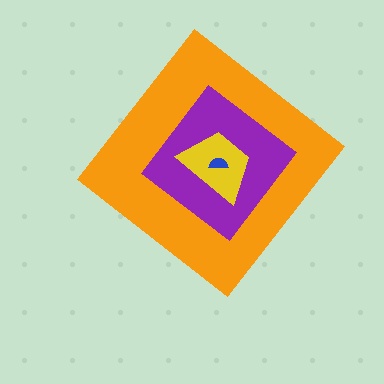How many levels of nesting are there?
4.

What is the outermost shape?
The orange diamond.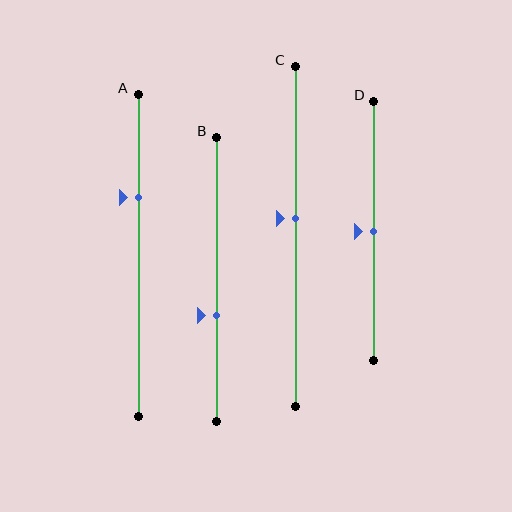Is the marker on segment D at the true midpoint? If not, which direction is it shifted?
Yes, the marker on segment D is at the true midpoint.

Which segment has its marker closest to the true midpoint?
Segment D has its marker closest to the true midpoint.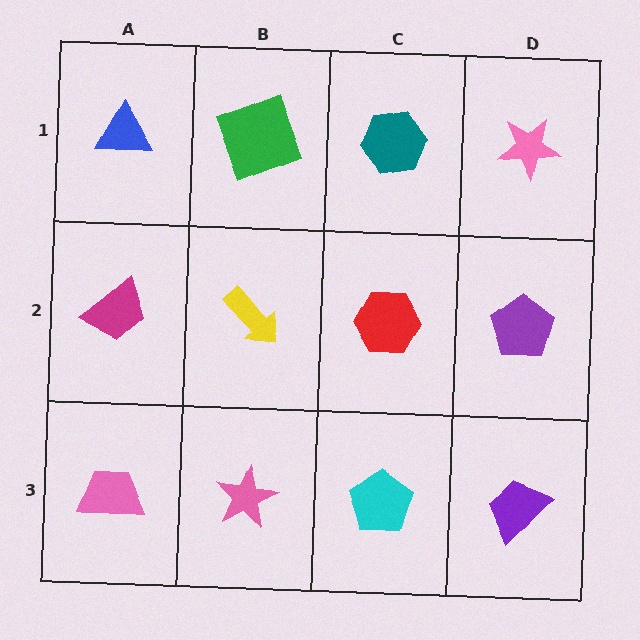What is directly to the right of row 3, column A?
A pink star.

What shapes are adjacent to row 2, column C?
A teal hexagon (row 1, column C), a cyan pentagon (row 3, column C), a yellow arrow (row 2, column B), a purple pentagon (row 2, column D).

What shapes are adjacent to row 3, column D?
A purple pentagon (row 2, column D), a cyan pentagon (row 3, column C).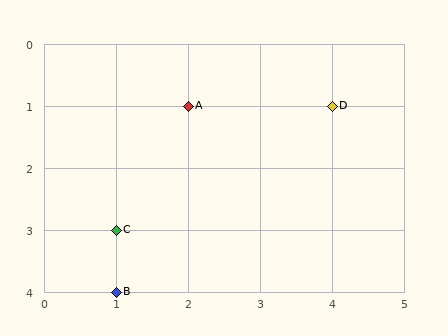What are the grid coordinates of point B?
Point B is at grid coordinates (1, 4).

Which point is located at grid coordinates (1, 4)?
Point B is at (1, 4).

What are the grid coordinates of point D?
Point D is at grid coordinates (4, 1).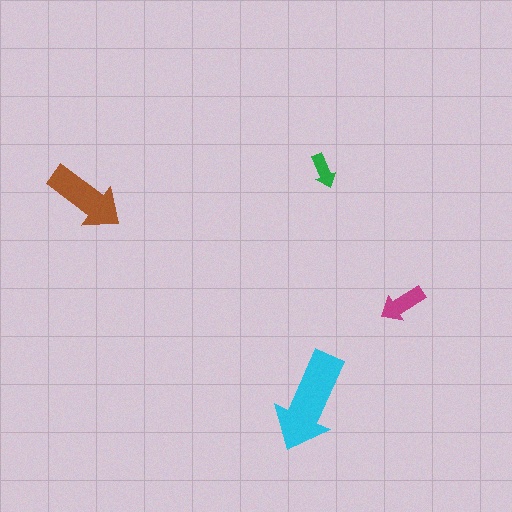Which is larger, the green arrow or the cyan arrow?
The cyan one.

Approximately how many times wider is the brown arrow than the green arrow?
About 2.5 times wider.